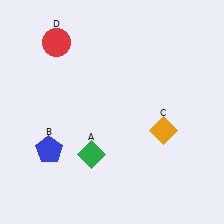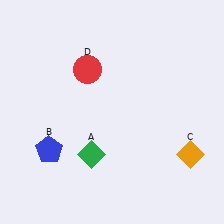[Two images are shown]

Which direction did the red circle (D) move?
The red circle (D) moved right.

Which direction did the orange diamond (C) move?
The orange diamond (C) moved right.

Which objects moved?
The objects that moved are: the orange diamond (C), the red circle (D).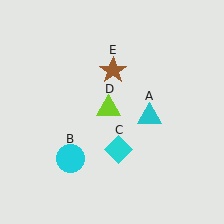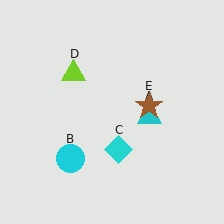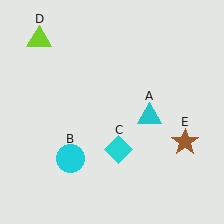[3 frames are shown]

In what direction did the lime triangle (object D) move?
The lime triangle (object D) moved up and to the left.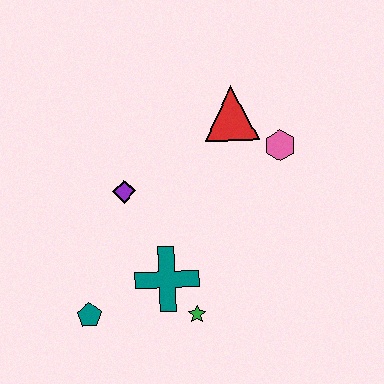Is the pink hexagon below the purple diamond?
No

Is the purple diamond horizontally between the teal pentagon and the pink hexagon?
Yes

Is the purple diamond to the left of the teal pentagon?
No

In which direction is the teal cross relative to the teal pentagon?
The teal cross is to the right of the teal pentagon.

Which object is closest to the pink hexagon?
The red triangle is closest to the pink hexagon.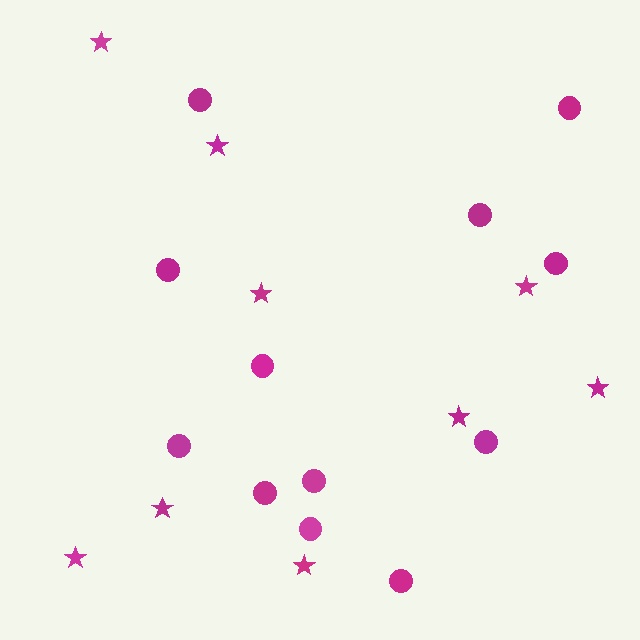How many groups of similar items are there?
There are 2 groups: one group of stars (9) and one group of circles (12).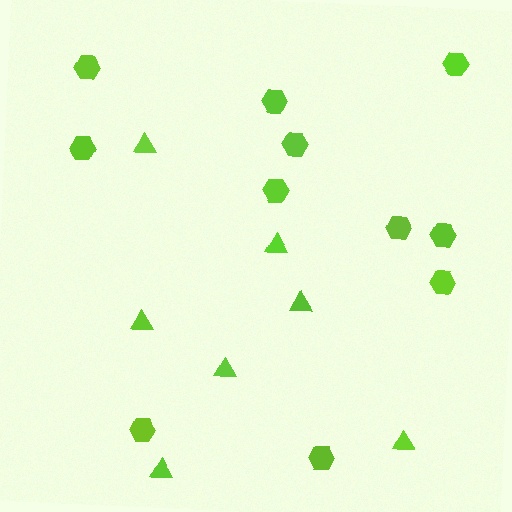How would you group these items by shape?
There are 2 groups: one group of hexagons (11) and one group of triangles (7).